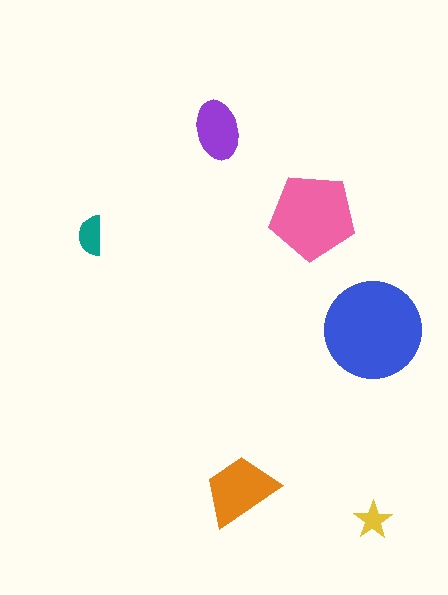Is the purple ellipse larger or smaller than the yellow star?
Larger.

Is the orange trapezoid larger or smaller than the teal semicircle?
Larger.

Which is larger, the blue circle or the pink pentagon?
The blue circle.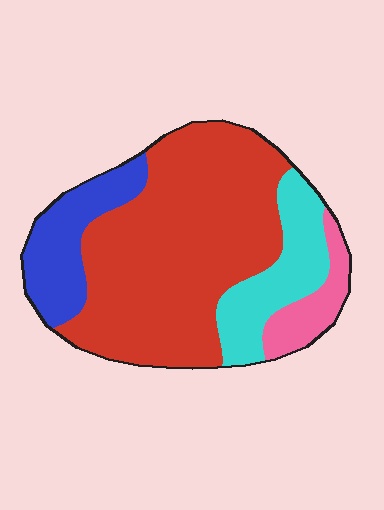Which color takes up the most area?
Red, at roughly 60%.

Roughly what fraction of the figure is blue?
Blue takes up about one sixth (1/6) of the figure.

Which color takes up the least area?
Pink, at roughly 10%.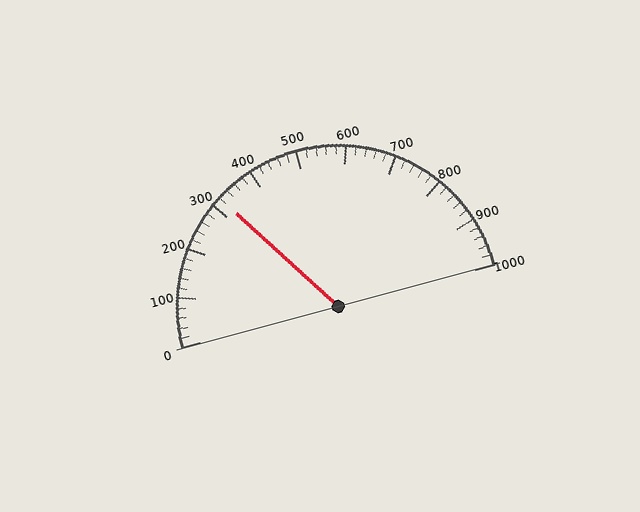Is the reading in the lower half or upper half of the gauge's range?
The reading is in the lower half of the range (0 to 1000).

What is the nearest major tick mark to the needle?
The nearest major tick mark is 300.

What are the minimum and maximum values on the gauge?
The gauge ranges from 0 to 1000.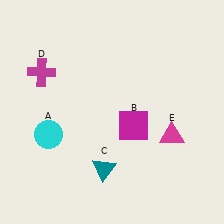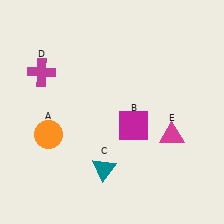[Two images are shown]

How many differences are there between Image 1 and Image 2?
There is 1 difference between the two images.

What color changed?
The circle (A) changed from cyan in Image 1 to orange in Image 2.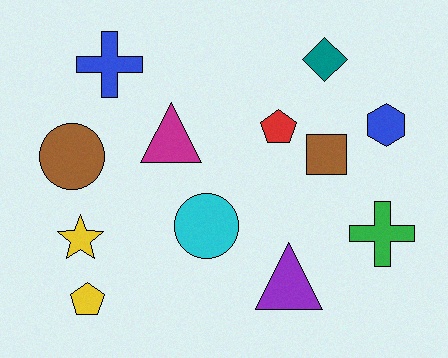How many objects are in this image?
There are 12 objects.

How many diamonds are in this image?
There is 1 diamond.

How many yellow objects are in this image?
There are 2 yellow objects.